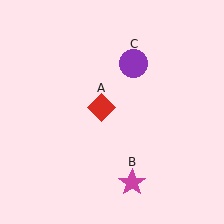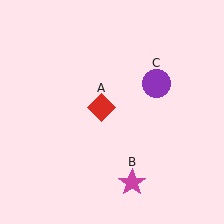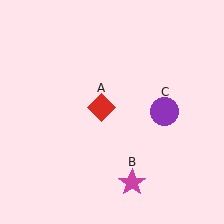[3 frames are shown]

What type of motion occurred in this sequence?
The purple circle (object C) rotated clockwise around the center of the scene.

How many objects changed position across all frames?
1 object changed position: purple circle (object C).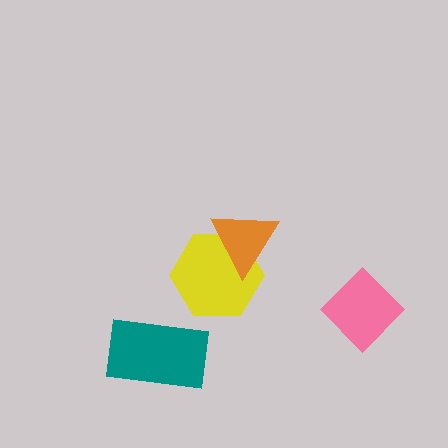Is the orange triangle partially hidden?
No, no other shape covers it.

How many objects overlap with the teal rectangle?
0 objects overlap with the teal rectangle.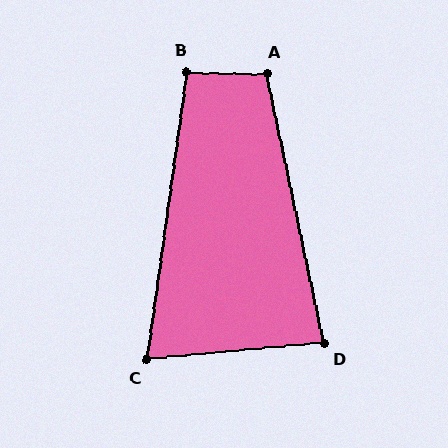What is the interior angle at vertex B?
Approximately 97 degrees (obtuse).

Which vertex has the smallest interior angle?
C, at approximately 77 degrees.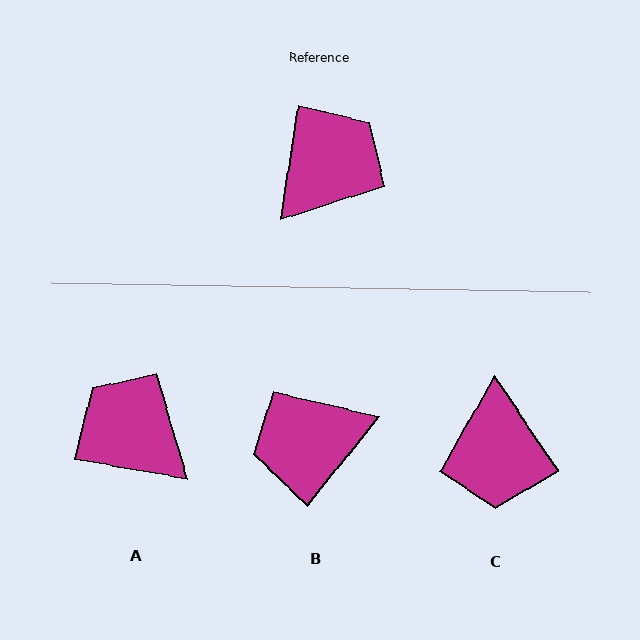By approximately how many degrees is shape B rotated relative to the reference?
Approximately 150 degrees counter-clockwise.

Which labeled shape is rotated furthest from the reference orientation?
B, about 150 degrees away.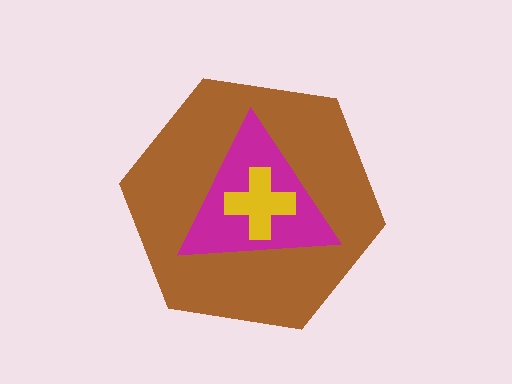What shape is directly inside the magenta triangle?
The yellow cross.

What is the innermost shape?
The yellow cross.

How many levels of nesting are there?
3.